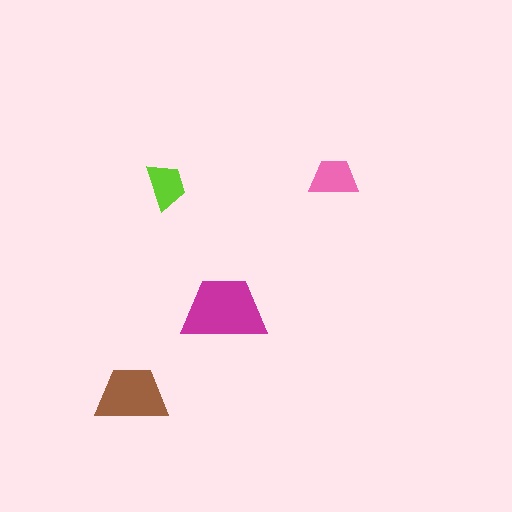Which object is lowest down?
The brown trapezoid is bottommost.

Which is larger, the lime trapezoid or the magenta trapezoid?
The magenta one.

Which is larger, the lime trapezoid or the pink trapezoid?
The pink one.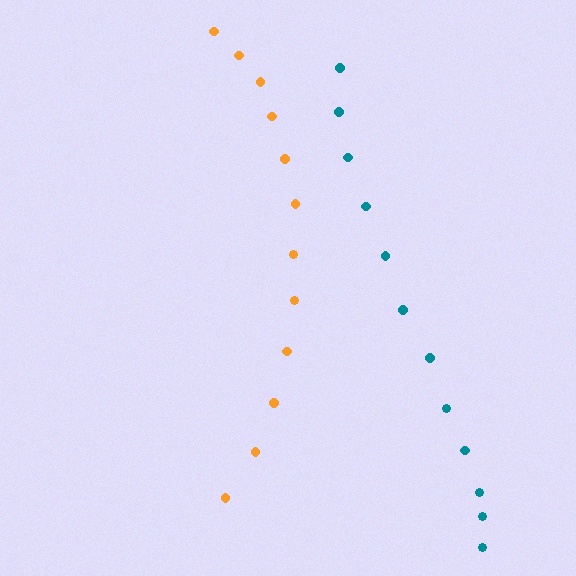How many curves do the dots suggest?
There are 2 distinct paths.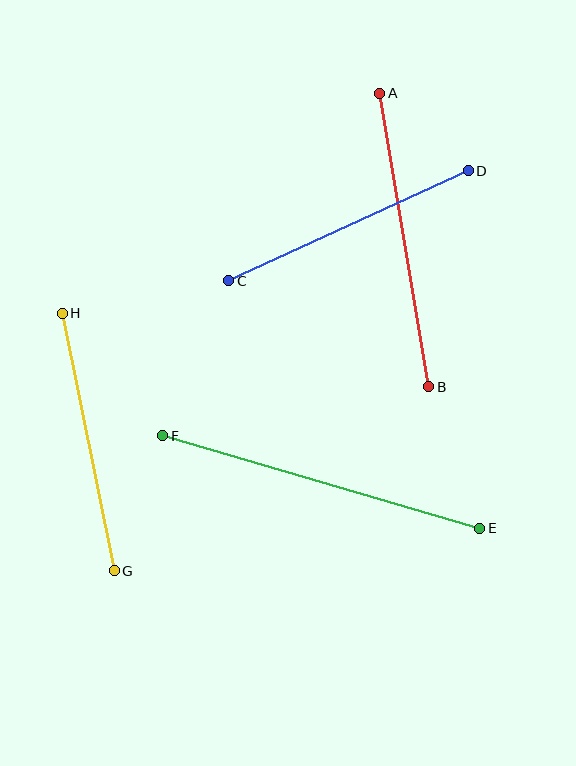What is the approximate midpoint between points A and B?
The midpoint is at approximately (404, 240) pixels.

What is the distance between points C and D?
The distance is approximately 264 pixels.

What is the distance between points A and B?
The distance is approximately 297 pixels.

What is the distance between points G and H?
The distance is approximately 262 pixels.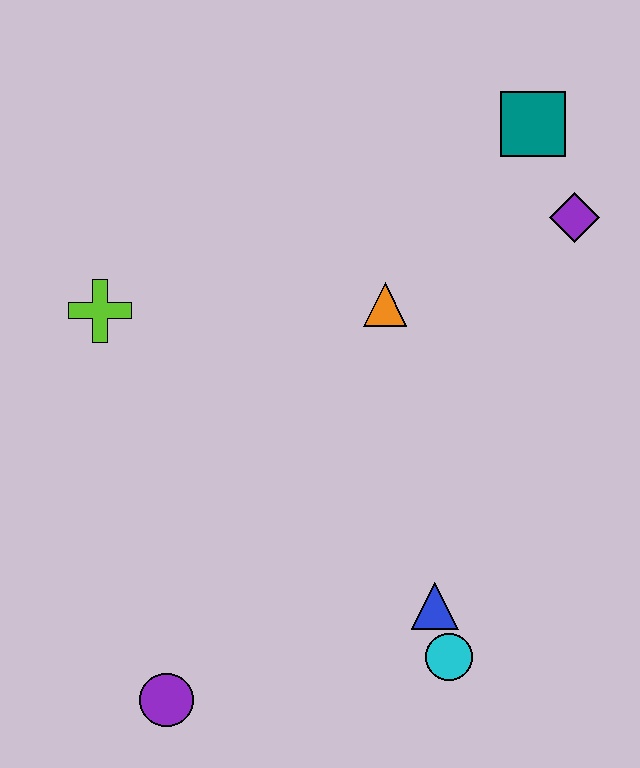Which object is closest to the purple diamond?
The teal square is closest to the purple diamond.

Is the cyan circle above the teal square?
No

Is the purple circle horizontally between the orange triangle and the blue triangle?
No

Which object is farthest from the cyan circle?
The teal square is farthest from the cyan circle.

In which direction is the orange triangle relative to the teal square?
The orange triangle is below the teal square.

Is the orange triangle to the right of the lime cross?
Yes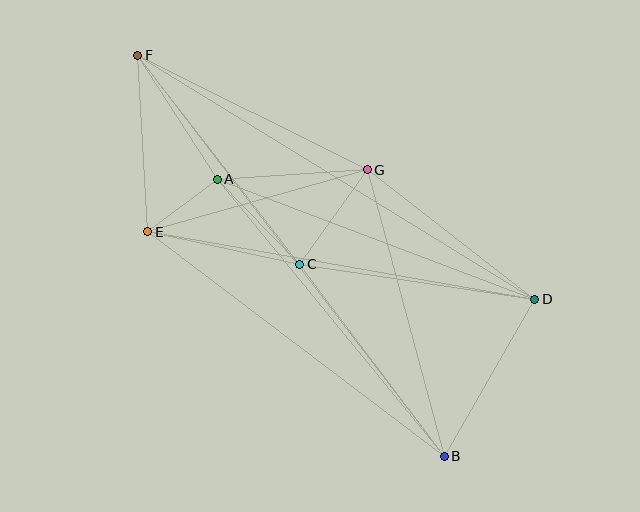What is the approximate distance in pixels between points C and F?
The distance between C and F is approximately 265 pixels.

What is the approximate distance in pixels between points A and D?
The distance between A and D is approximately 339 pixels.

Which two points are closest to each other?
Points A and E are closest to each other.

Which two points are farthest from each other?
Points B and F are farthest from each other.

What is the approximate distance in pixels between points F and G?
The distance between F and G is approximately 257 pixels.